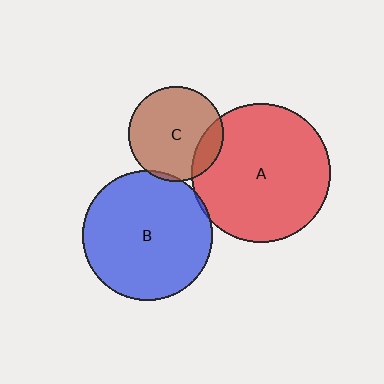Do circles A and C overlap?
Yes.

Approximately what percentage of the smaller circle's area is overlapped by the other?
Approximately 15%.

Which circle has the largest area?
Circle A (red).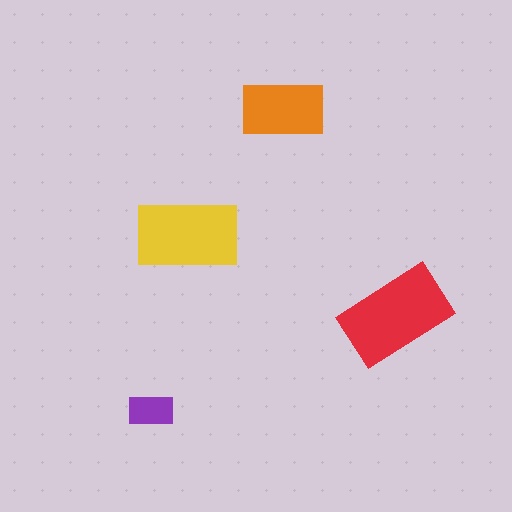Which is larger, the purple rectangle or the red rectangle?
The red one.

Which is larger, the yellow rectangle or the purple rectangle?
The yellow one.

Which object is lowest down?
The purple rectangle is bottommost.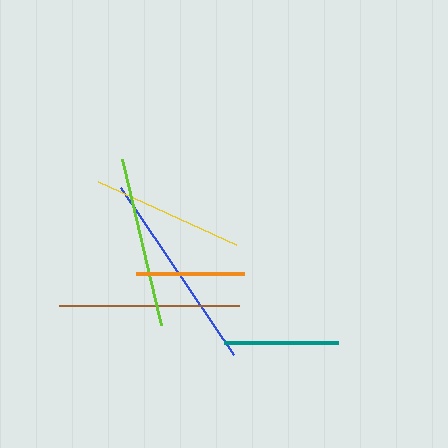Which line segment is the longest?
The blue line is the longest at approximately 202 pixels.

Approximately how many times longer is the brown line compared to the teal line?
The brown line is approximately 1.6 times the length of the teal line.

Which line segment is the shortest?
The orange line is the shortest at approximately 108 pixels.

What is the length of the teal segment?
The teal segment is approximately 114 pixels long.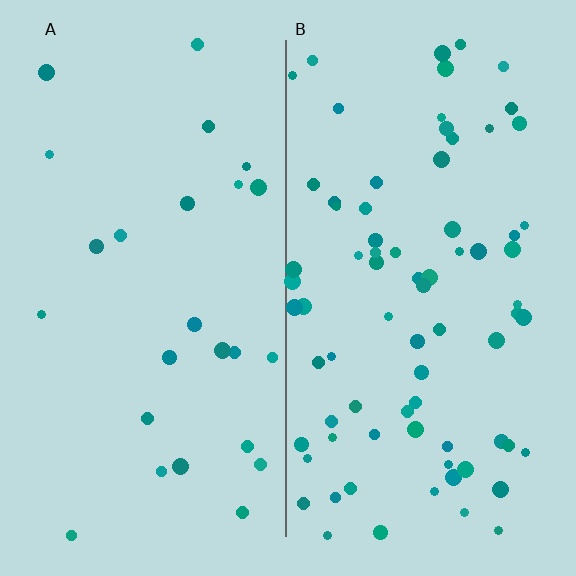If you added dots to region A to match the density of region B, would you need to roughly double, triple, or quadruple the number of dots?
Approximately triple.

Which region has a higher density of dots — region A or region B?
B (the right).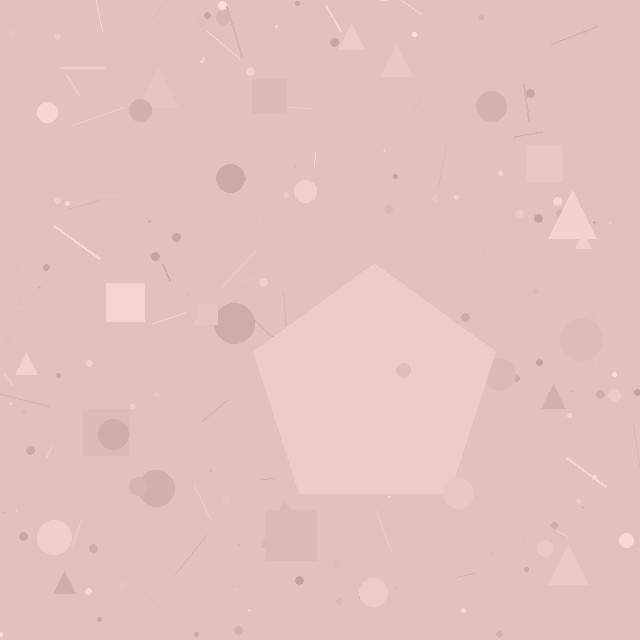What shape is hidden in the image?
A pentagon is hidden in the image.